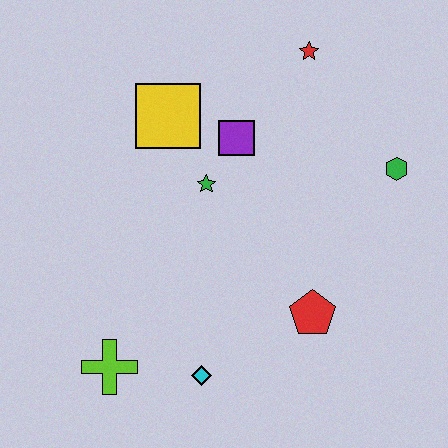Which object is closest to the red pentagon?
The cyan diamond is closest to the red pentagon.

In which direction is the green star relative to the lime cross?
The green star is above the lime cross.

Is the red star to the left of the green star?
No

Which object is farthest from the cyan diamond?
The red star is farthest from the cyan diamond.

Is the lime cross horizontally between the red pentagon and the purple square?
No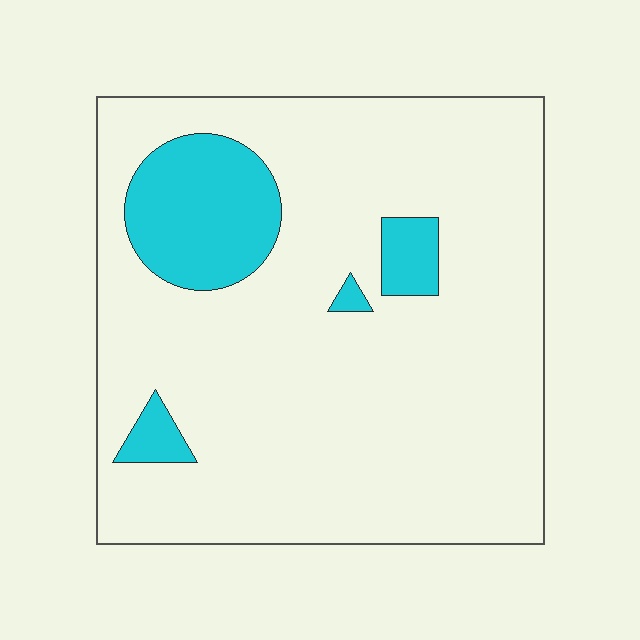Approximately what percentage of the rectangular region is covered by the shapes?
Approximately 15%.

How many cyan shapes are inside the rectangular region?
4.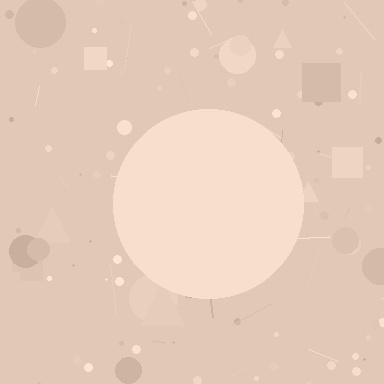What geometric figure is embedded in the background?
A circle is embedded in the background.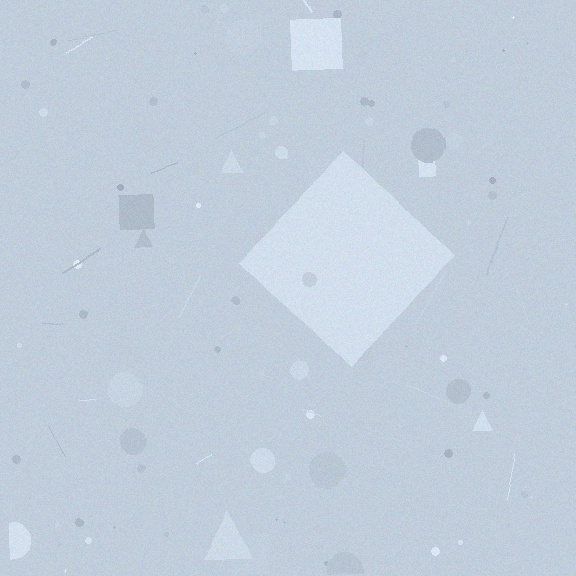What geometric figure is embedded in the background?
A diamond is embedded in the background.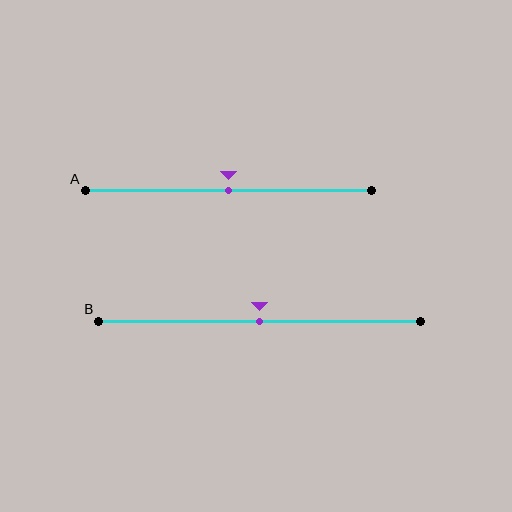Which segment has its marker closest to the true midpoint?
Segment A has its marker closest to the true midpoint.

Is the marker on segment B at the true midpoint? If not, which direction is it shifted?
Yes, the marker on segment B is at the true midpoint.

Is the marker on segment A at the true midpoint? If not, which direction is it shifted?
Yes, the marker on segment A is at the true midpoint.